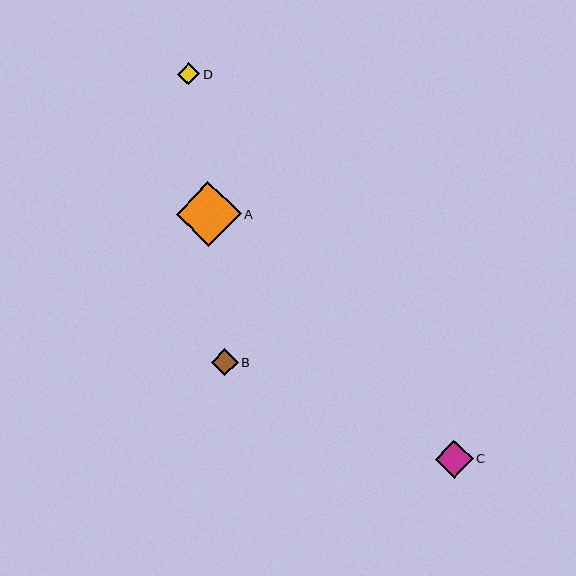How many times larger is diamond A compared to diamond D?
Diamond A is approximately 2.9 times the size of diamond D.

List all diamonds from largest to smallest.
From largest to smallest: A, C, B, D.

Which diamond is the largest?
Diamond A is the largest with a size of approximately 65 pixels.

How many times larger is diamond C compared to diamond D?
Diamond C is approximately 1.7 times the size of diamond D.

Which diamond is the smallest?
Diamond D is the smallest with a size of approximately 23 pixels.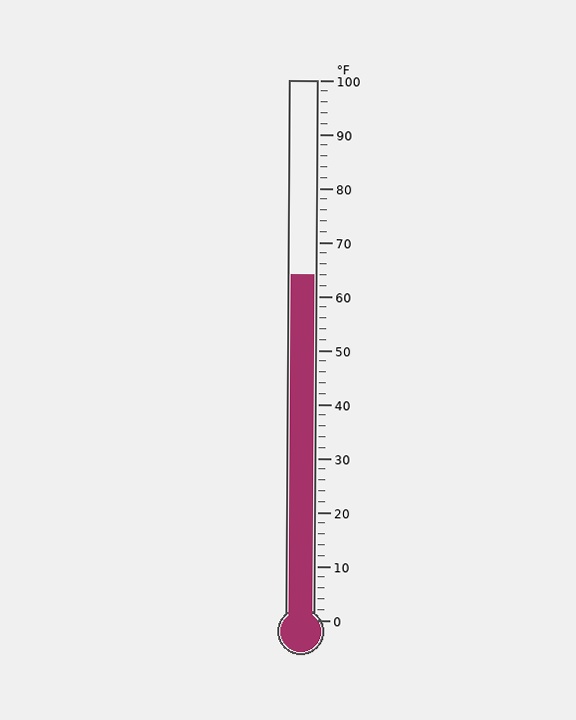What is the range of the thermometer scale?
The thermometer scale ranges from 0°F to 100°F.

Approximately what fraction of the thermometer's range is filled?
The thermometer is filled to approximately 65% of its range.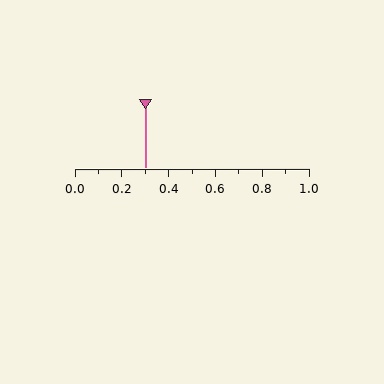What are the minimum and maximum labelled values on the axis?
The axis runs from 0.0 to 1.0.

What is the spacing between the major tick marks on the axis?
The major ticks are spaced 0.2 apart.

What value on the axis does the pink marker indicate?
The marker indicates approximately 0.3.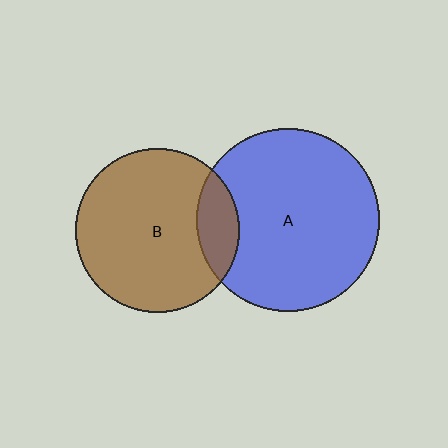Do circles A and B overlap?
Yes.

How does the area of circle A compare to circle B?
Approximately 1.3 times.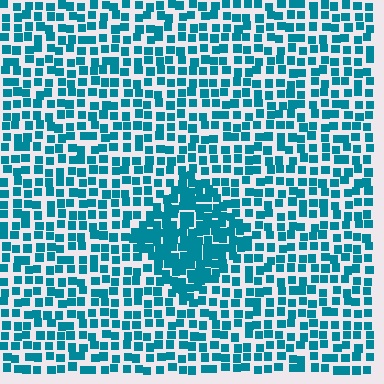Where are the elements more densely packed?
The elements are more densely packed inside the diamond boundary.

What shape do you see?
I see a diamond.